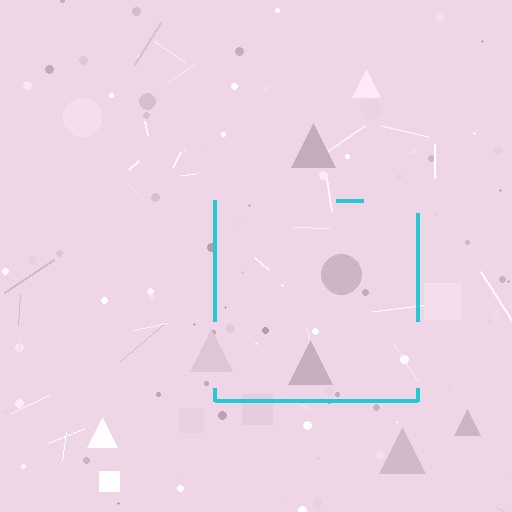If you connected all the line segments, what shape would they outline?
They would outline a square.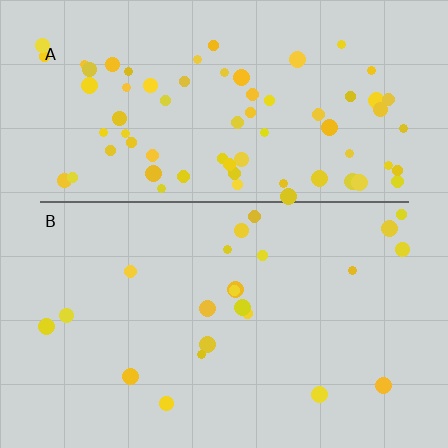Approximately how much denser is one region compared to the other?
Approximately 3.3× — region A over region B.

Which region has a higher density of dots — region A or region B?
A (the top).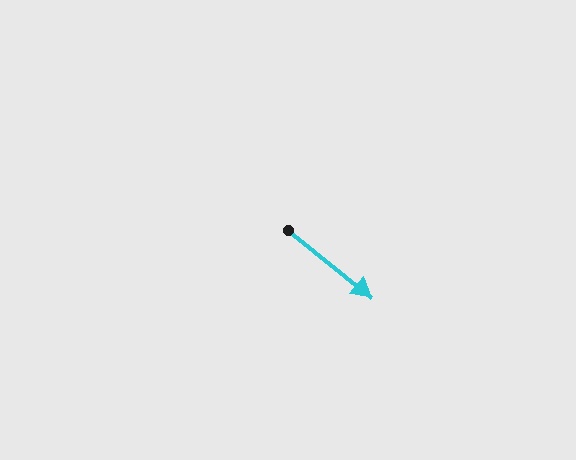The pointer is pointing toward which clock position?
Roughly 4 o'clock.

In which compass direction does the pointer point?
Southeast.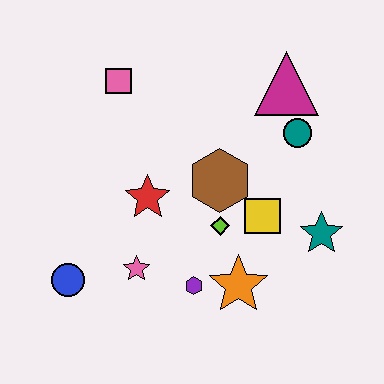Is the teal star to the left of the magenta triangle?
No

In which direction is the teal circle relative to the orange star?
The teal circle is above the orange star.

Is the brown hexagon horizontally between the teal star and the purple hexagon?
Yes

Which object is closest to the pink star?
The purple hexagon is closest to the pink star.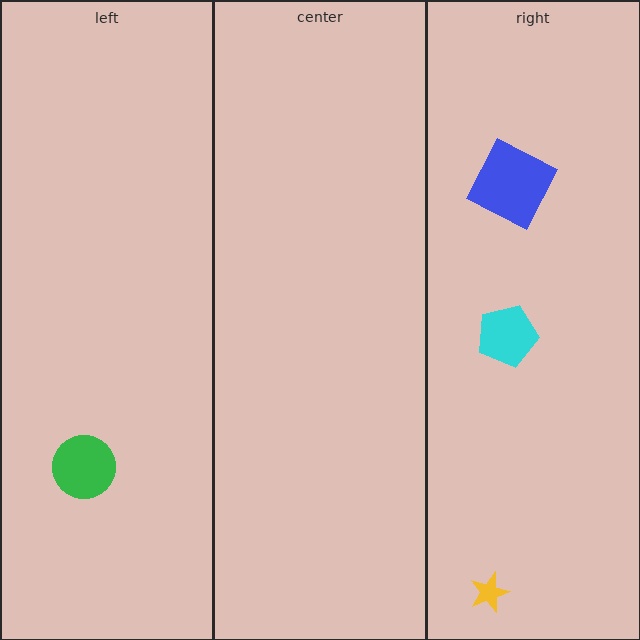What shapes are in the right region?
The yellow star, the cyan pentagon, the blue square.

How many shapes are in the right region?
3.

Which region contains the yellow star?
The right region.